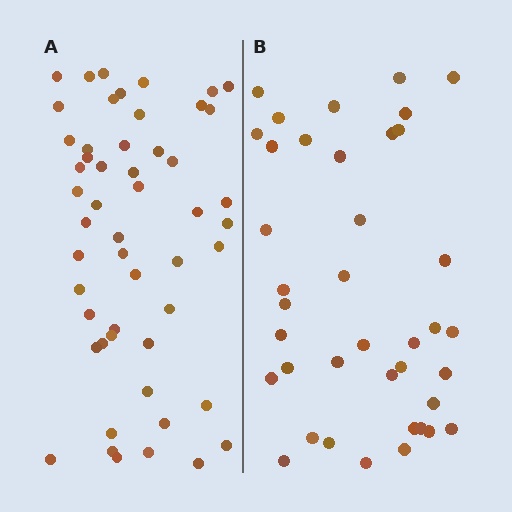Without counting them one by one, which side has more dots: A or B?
Region A (the left region) has more dots.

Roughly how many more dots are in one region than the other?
Region A has approximately 15 more dots than region B.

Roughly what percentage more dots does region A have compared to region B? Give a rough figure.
About 35% more.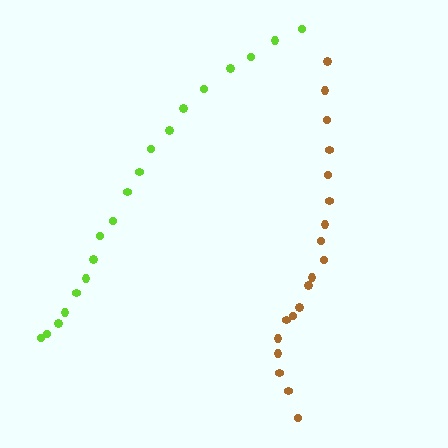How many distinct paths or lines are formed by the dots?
There are 2 distinct paths.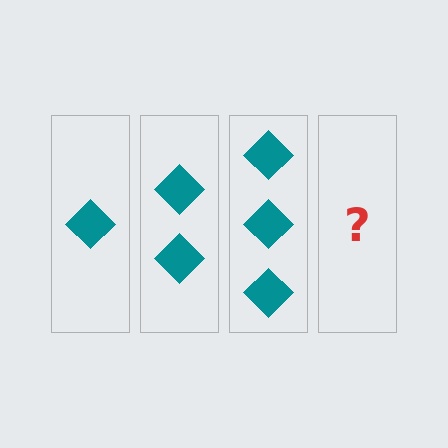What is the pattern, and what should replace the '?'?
The pattern is that each step adds one more diamond. The '?' should be 4 diamonds.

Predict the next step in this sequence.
The next step is 4 diamonds.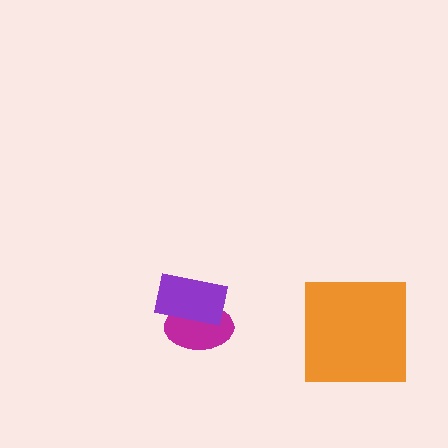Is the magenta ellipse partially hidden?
Yes, it is partially covered by another shape.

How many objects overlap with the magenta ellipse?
1 object overlaps with the magenta ellipse.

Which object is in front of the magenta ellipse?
The purple rectangle is in front of the magenta ellipse.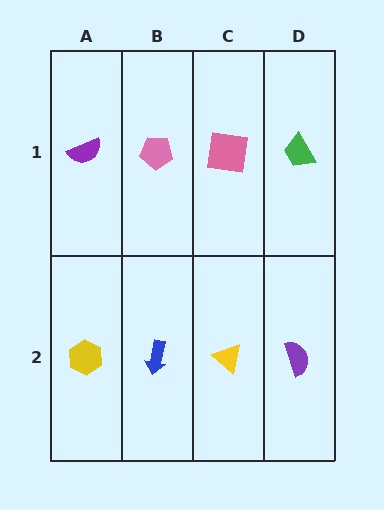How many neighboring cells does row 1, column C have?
3.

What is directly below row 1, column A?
A yellow hexagon.